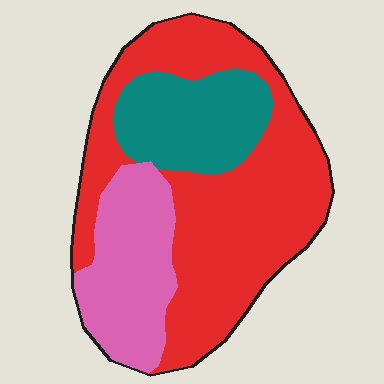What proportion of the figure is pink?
Pink covers around 25% of the figure.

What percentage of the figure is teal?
Teal covers around 20% of the figure.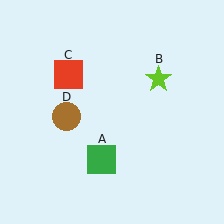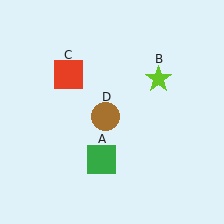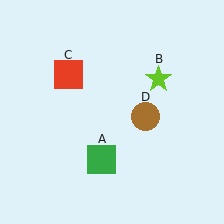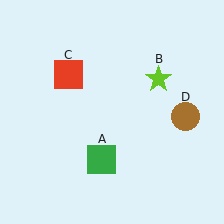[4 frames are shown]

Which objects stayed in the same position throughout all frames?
Green square (object A) and lime star (object B) and red square (object C) remained stationary.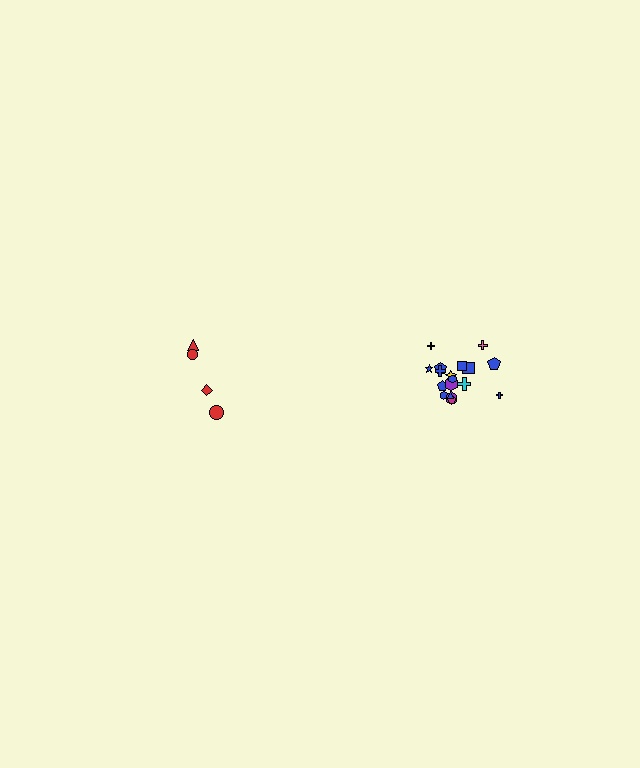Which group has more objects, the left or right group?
The right group.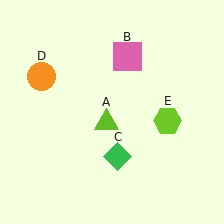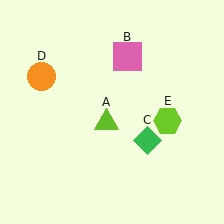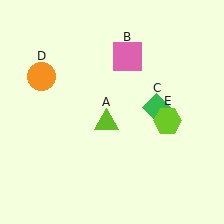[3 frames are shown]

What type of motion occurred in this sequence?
The green diamond (object C) rotated counterclockwise around the center of the scene.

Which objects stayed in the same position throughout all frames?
Lime triangle (object A) and pink square (object B) and orange circle (object D) and lime hexagon (object E) remained stationary.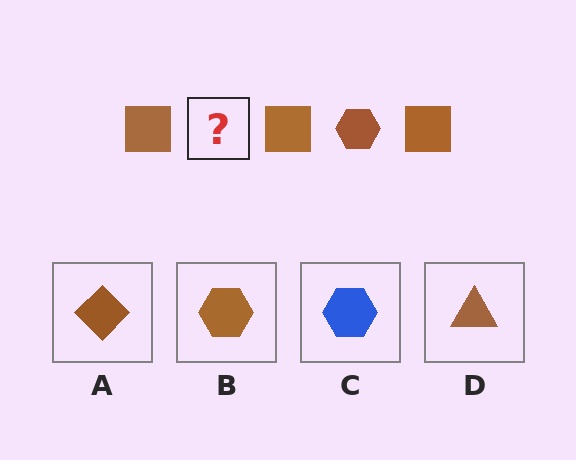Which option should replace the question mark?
Option B.